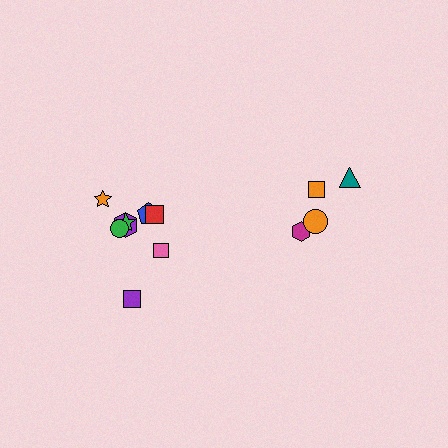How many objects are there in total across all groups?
There are 12 objects.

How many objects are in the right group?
There are 4 objects.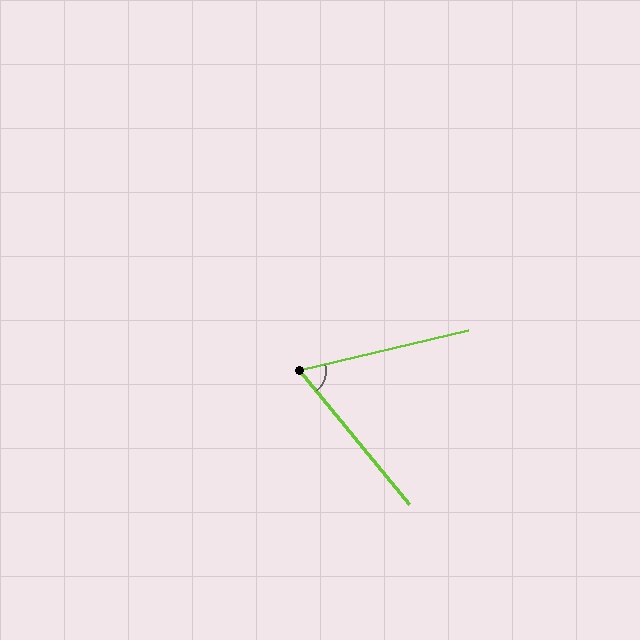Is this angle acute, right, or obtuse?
It is acute.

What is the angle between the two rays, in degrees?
Approximately 64 degrees.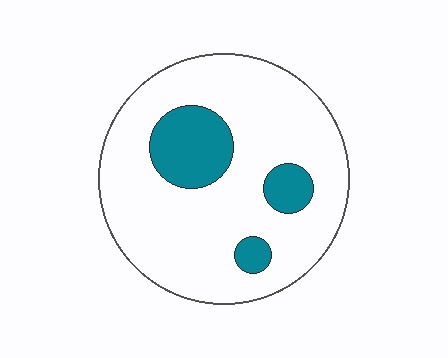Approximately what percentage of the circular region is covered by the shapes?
Approximately 20%.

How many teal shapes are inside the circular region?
3.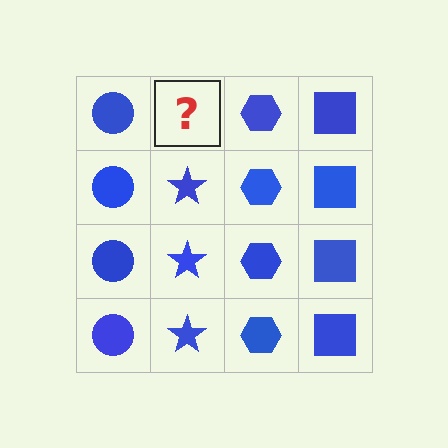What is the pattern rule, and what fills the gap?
The rule is that each column has a consistent shape. The gap should be filled with a blue star.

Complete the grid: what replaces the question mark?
The question mark should be replaced with a blue star.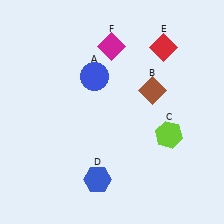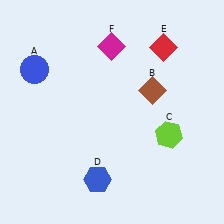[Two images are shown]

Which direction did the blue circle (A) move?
The blue circle (A) moved left.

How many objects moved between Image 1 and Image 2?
1 object moved between the two images.